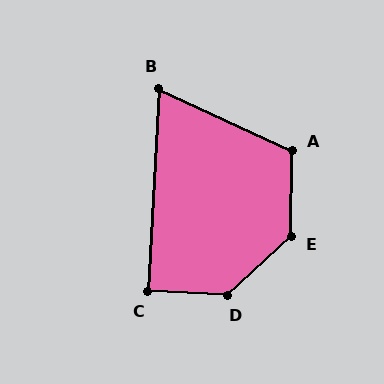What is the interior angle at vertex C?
Approximately 89 degrees (approximately right).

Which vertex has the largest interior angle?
D, at approximately 135 degrees.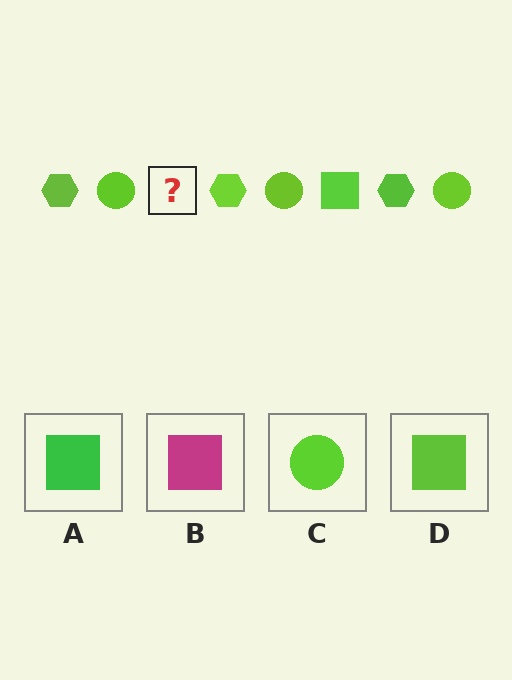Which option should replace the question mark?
Option D.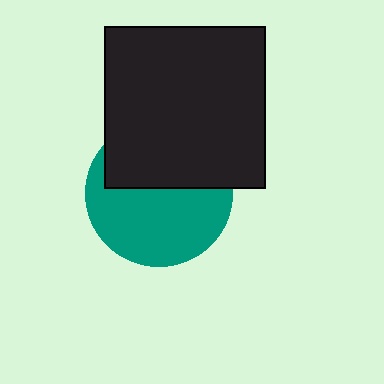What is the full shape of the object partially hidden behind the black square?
The partially hidden object is a teal circle.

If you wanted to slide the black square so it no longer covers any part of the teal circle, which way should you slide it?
Slide it up — that is the most direct way to separate the two shapes.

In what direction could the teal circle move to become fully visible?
The teal circle could move down. That would shift it out from behind the black square entirely.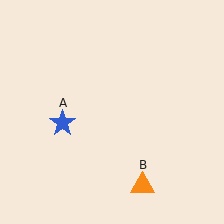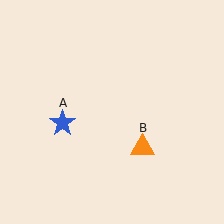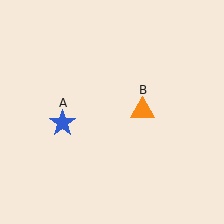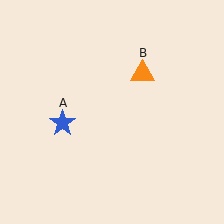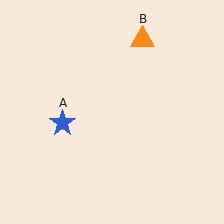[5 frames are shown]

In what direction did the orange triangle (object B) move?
The orange triangle (object B) moved up.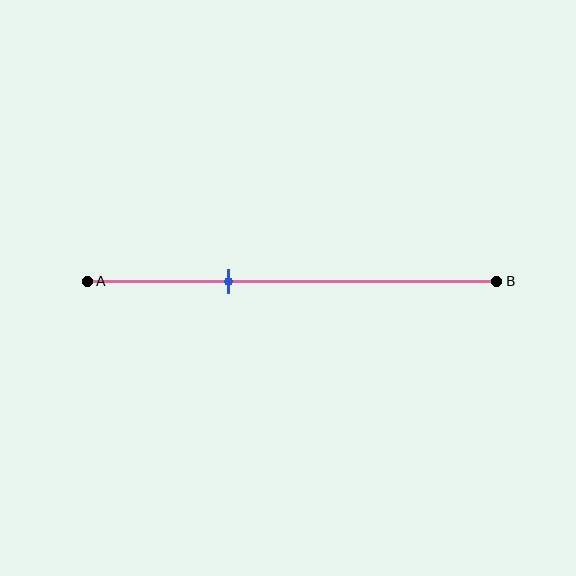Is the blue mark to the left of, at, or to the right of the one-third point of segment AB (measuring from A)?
The blue mark is approximately at the one-third point of segment AB.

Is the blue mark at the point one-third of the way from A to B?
Yes, the mark is approximately at the one-third point.